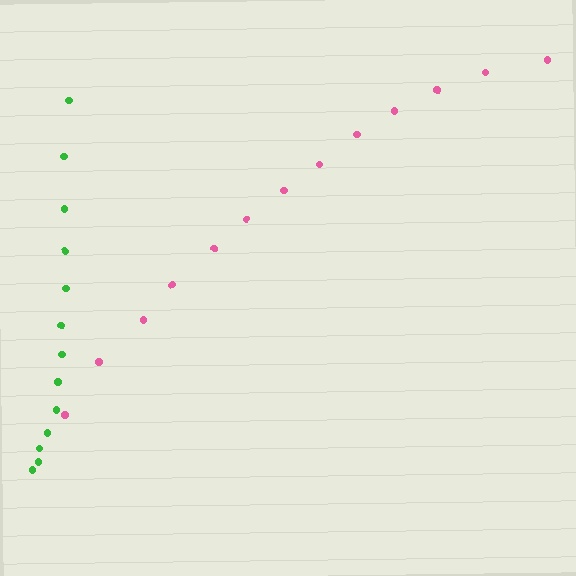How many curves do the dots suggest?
There are 2 distinct paths.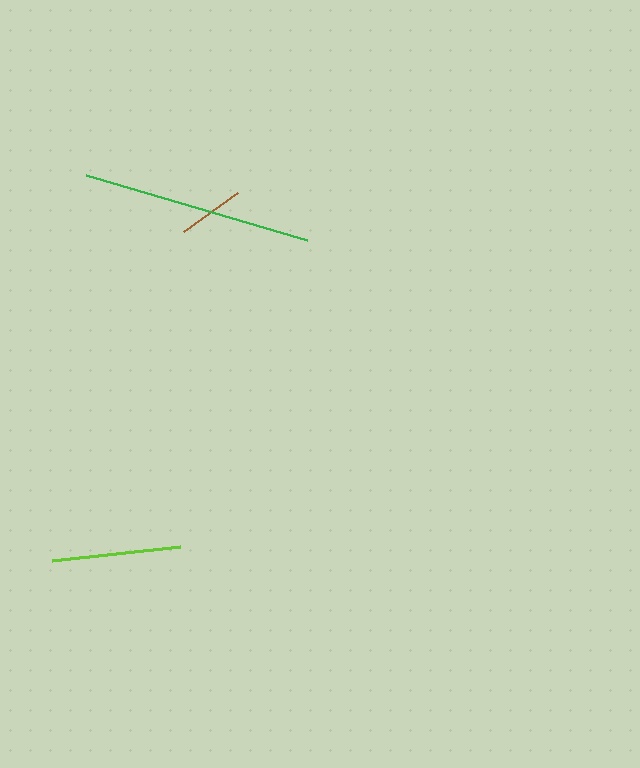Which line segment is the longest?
The green line is the longest at approximately 230 pixels.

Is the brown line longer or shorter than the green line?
The green line is longer than the brown line.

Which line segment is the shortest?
The brown line is the shortest at approximately 67 pixels.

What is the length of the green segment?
The green segment is approximately 230 pixels long.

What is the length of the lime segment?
The lime segment is approximately 129 pixels long.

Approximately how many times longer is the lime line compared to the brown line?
The lime line is approximately 1.9 times the length of the brown line.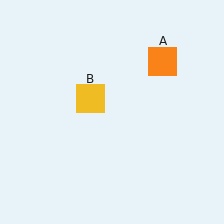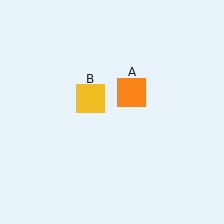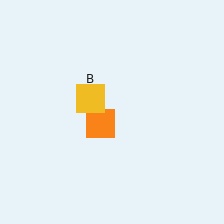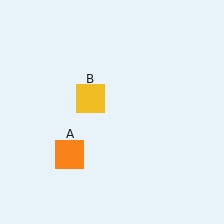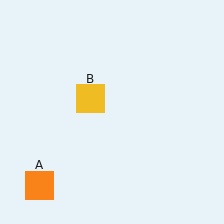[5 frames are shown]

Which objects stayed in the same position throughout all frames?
Yellow square (object B) remained stationary.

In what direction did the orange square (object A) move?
The orange square (object A) moved down and to the left.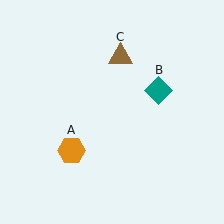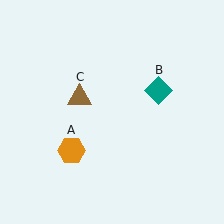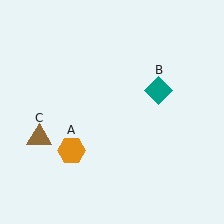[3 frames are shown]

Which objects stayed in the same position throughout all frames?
Orange hexagon (object A) and teal diamond (object B) remained stationary.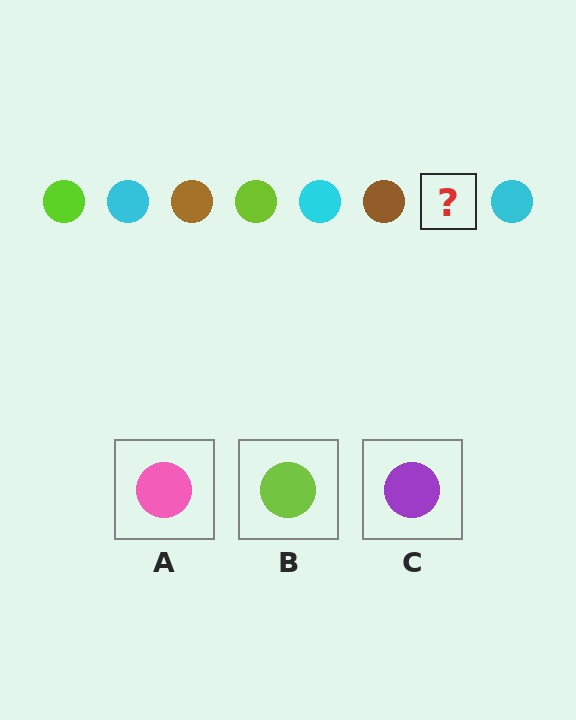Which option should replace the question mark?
Option B.